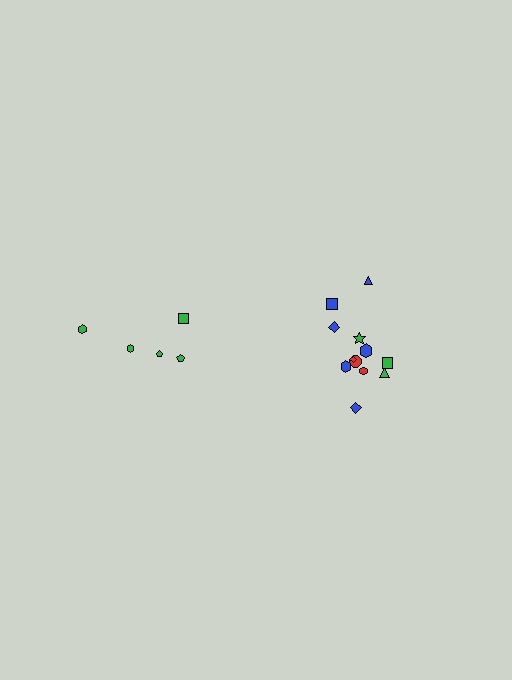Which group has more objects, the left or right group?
The right group.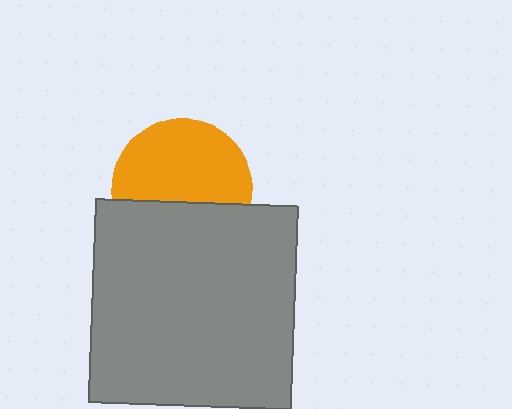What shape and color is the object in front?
The object in front is a gray square.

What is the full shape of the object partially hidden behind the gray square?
The partially hidden object is an orange circle.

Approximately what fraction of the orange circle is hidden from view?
Roughly 39% of the orange circle is hidden behind the gray square.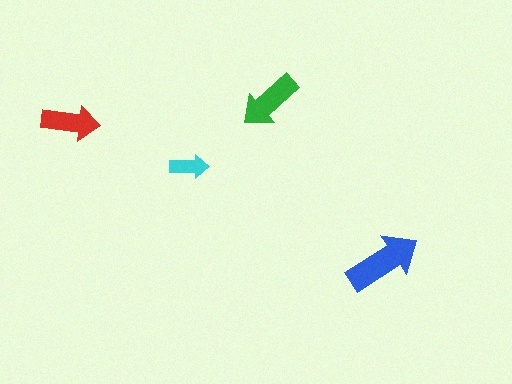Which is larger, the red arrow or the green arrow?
The green one.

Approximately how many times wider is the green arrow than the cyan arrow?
About 1.5 times wider.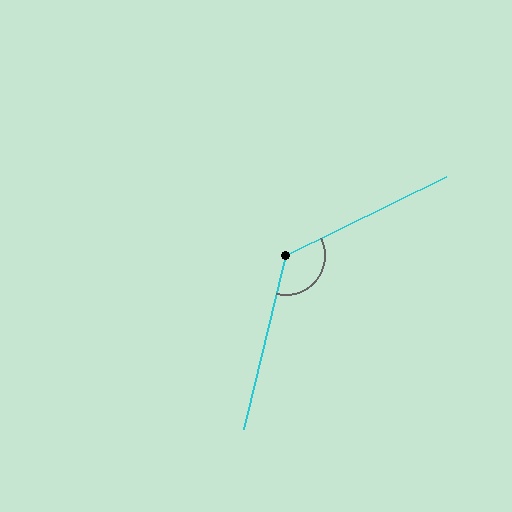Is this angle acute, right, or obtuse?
It is obtuse.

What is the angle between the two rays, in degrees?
Approximately 130 degrees.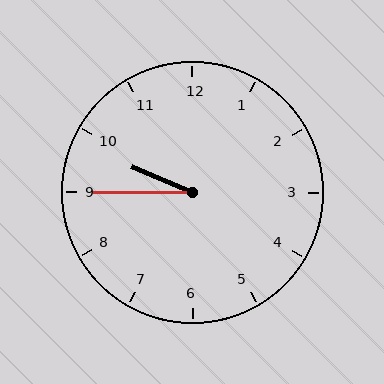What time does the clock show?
9:45.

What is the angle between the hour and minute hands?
Approximately 22 degrees.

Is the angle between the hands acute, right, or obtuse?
It is acute.